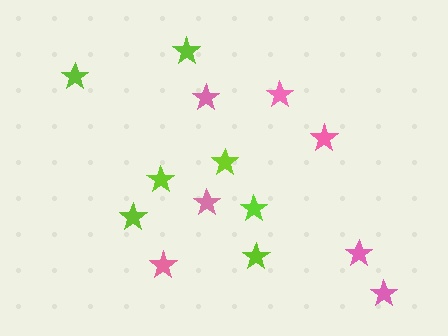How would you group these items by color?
There are 2 groups: one group of lime stars (7) and one group of pink stars (7).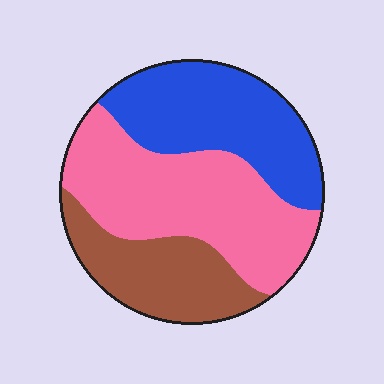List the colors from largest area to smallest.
From largest to smallest: pink, blue, brown.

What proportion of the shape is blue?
Blue covers around 35% of the shape.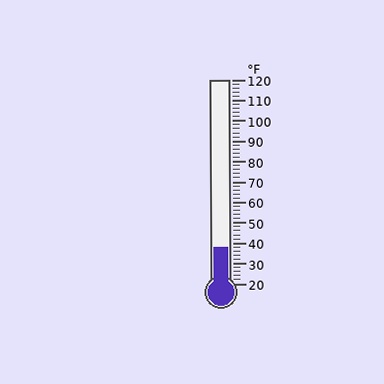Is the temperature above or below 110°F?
The temperature is below 110°F.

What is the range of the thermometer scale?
The thermometer scale ranges from 20°F to 120°F.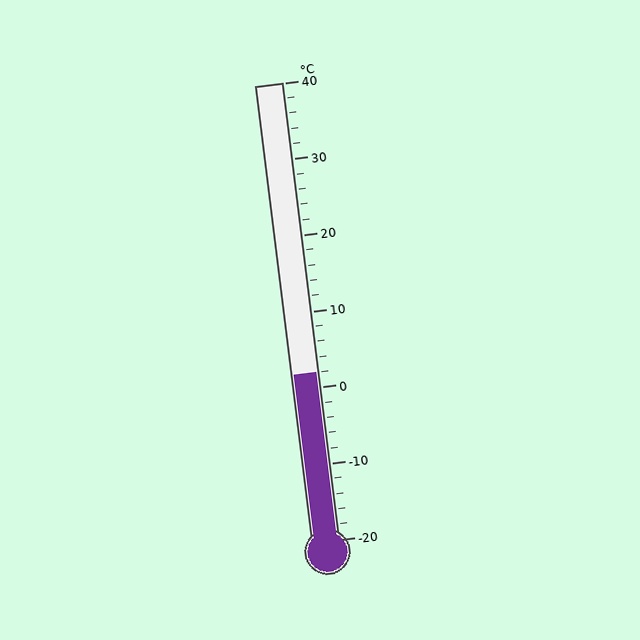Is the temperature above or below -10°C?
The temperature is above -10°C.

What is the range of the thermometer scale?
The thermometer scale ranges from -20°C to 40°C.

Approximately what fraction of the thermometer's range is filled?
The thermometer is filled to approximately 35% of its range.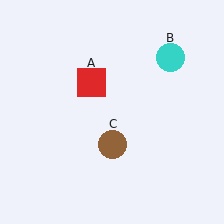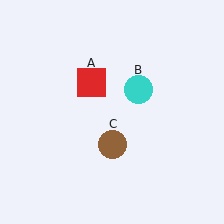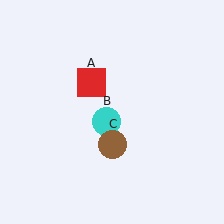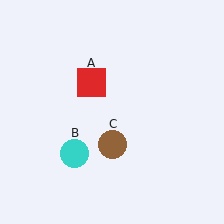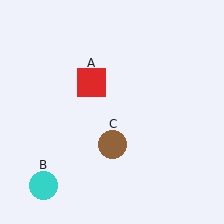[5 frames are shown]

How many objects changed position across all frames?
1 object changed position: cyan circle (object B).